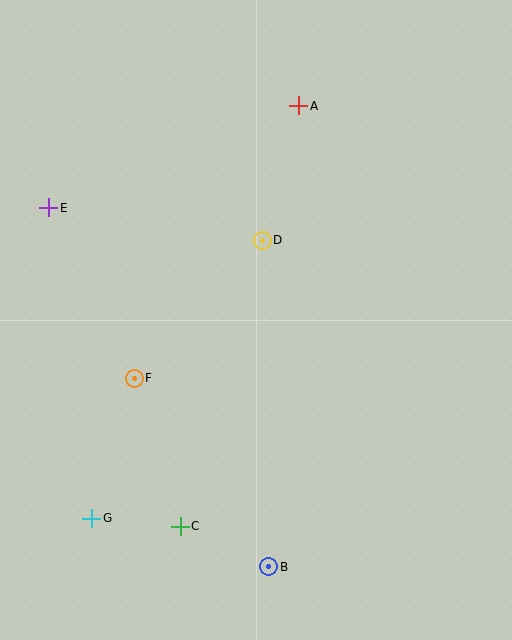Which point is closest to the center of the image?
Point D at (262, 240) is closest to the center.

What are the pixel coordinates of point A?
Point A is at (299, 106).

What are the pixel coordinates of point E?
Point E is at (49, 208).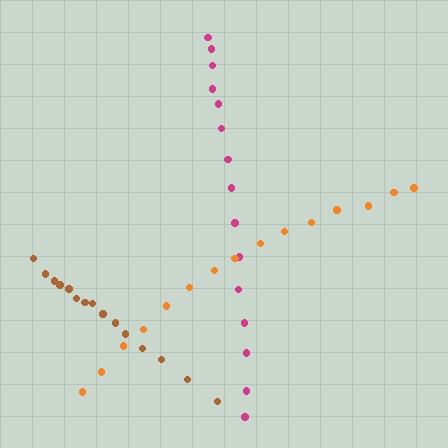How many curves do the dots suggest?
There are 3 distinct paths.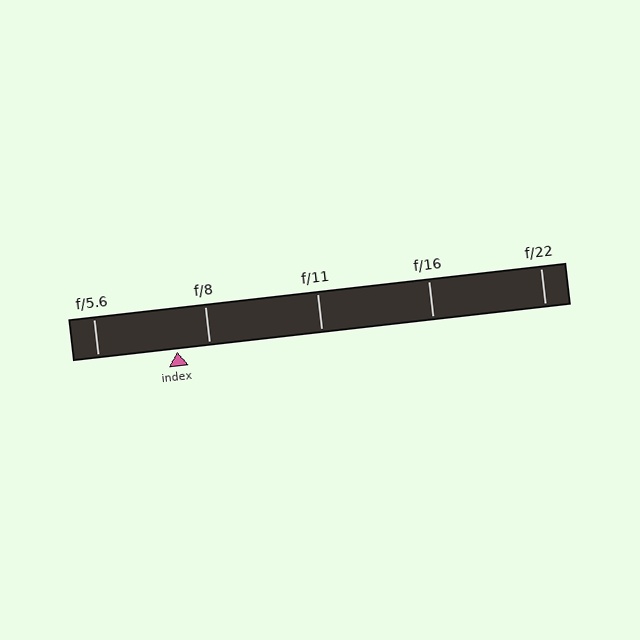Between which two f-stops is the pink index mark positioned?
The index mark is between f/5.6 and f/8.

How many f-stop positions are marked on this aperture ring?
There are 5 f-stop positions marked.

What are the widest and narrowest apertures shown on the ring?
The widest aperture shown is f/5.6 and the narrowest is f/22.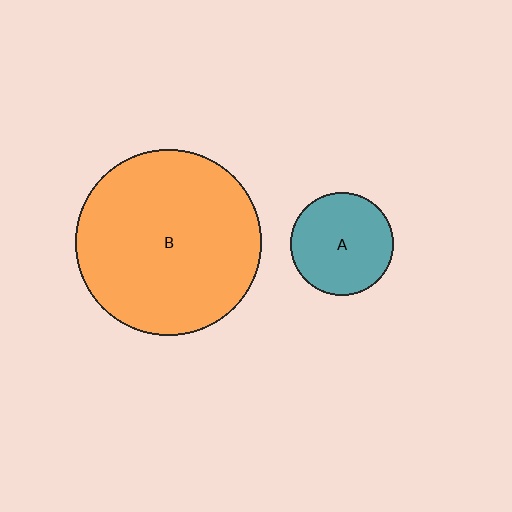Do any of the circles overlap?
No, none of the circles overlap.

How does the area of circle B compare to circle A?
Approximately 3.3 times.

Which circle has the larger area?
Circle B (orange).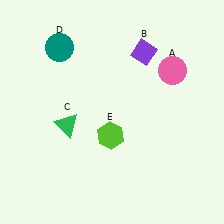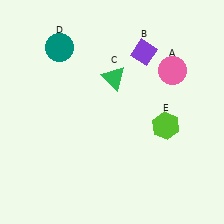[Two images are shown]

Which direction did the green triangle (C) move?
The green triangle (C) moved up.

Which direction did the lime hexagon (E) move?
The lime hexagon (E) moved right.